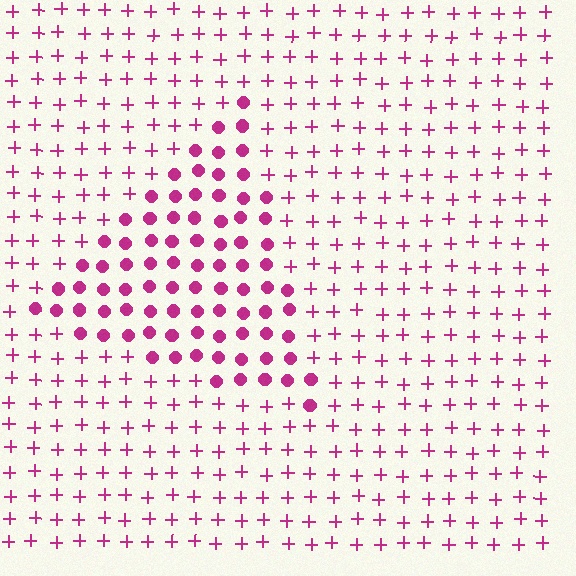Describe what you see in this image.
The image is filled with small magenta elements arranged in a uniform grid. A triangle-shaped region contains circles, while the surrounding area contains plus signs. The boundary is defined purely by the change in element shape.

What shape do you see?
I see a triangle.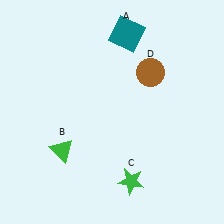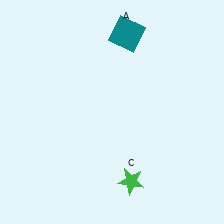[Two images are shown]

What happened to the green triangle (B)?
The green triangle (B) was removed in Image 2. It was in the bottom-left area of Image 1.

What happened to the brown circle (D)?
The brown circle (D) was removed in Image 2. It was in the top-right area of Image 1.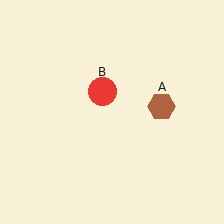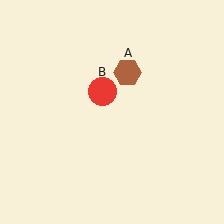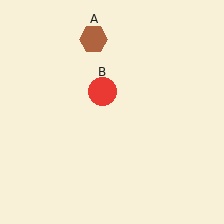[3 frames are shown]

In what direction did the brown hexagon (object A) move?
The brown hexagon (object A) moved up and to the left.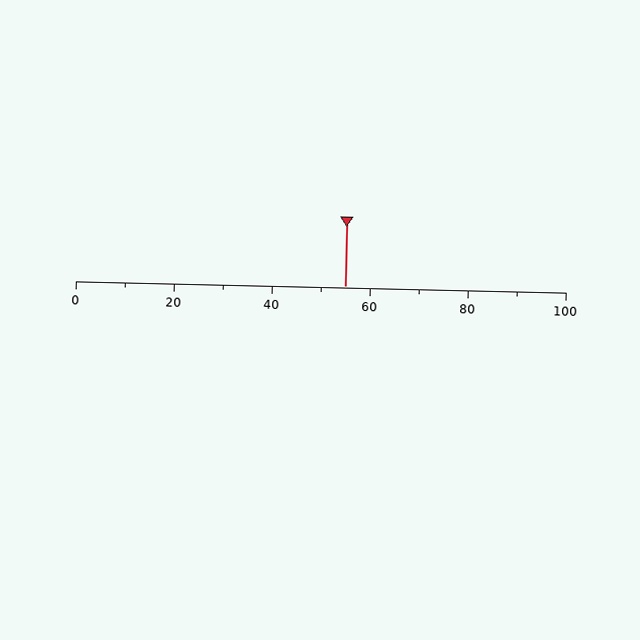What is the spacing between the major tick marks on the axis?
The major ticks are spaced 20 apart.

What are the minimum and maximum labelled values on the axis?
The axis runs from 0 to 100.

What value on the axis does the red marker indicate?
The marker indicates approximately 55.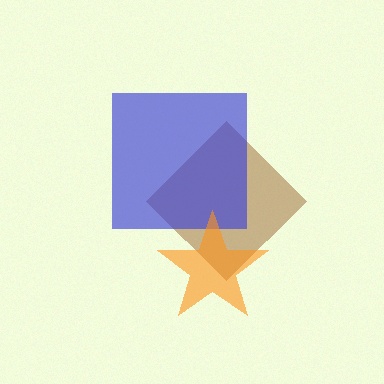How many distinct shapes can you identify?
There are 3 distinct shapes: a brown diamond, a blue square, an orange star.